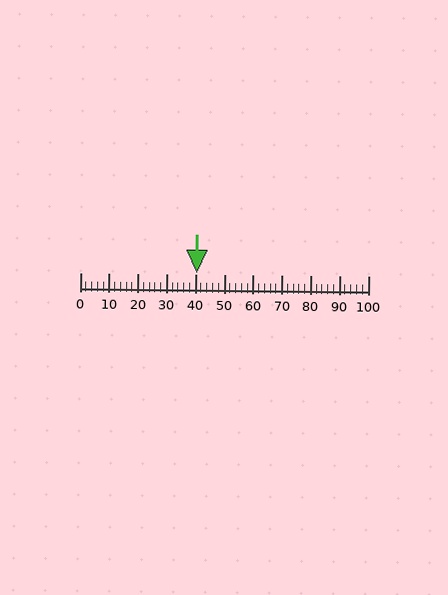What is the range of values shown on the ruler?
The ruler shows values from 0 to 100.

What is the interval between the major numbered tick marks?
The major tick marks are spaced 10 units apart.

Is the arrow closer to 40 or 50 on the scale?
The arrow is closer to 40.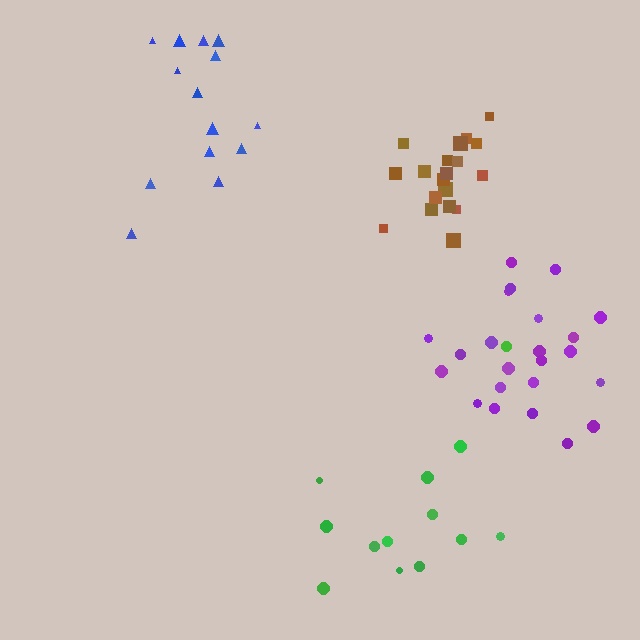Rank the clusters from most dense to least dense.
brown, purple, green, blue.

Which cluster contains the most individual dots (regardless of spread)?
Purple (23).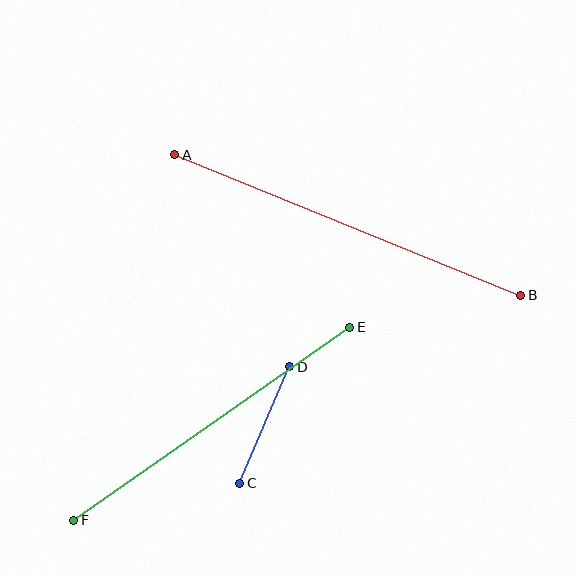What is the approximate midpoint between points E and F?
The midpoint is at approximately (212, 424) pixels.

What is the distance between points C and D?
The distance is approximately 127 pixels.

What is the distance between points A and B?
The distance is approximately 373 pixels.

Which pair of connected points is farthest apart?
Points A and B are farthest apart.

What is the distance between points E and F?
The distance is approximately 337 pixels.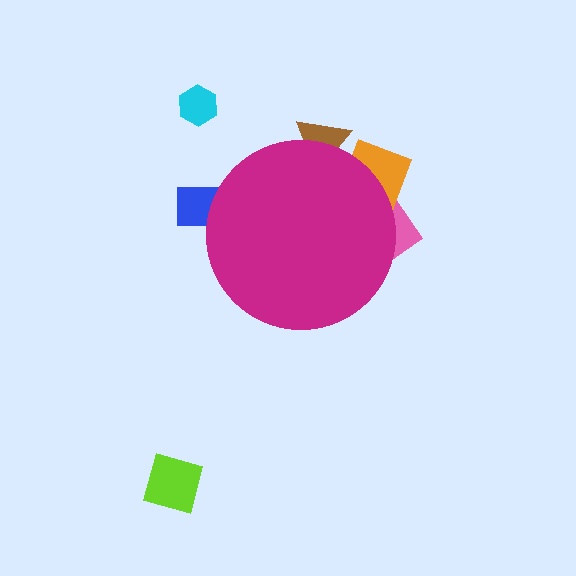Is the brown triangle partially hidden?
Yes, the brown triangle is partially hidden behind the magenta circle.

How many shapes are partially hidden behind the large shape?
4 shapes are partially hidden.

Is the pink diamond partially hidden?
Yes, the pink diamond is partially hidden behind the magenta circle.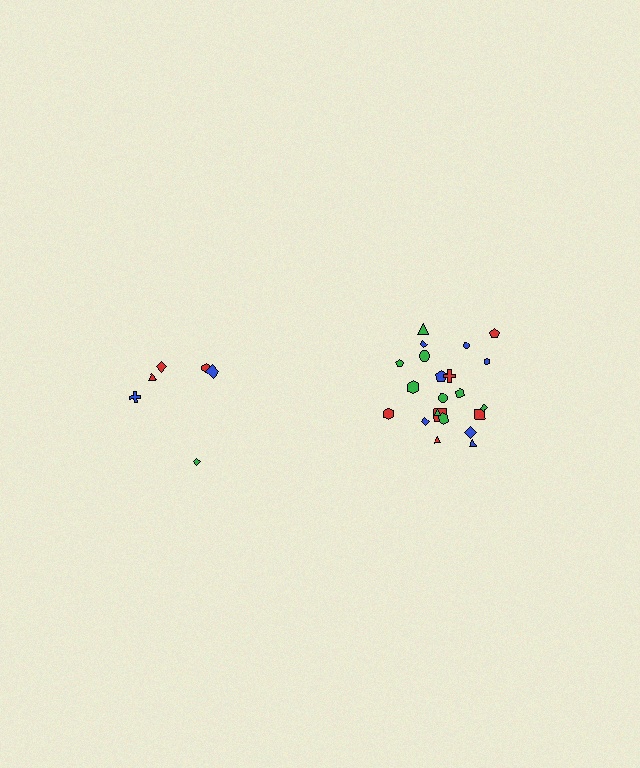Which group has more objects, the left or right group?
The right group.